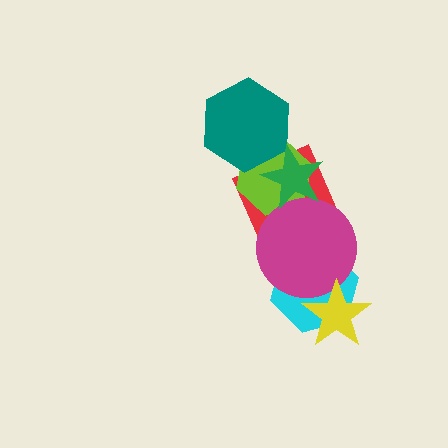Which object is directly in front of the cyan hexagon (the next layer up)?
The magenta circle is directly in front of the cyan hexagon.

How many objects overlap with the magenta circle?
5 objects overlap with the magenta circle.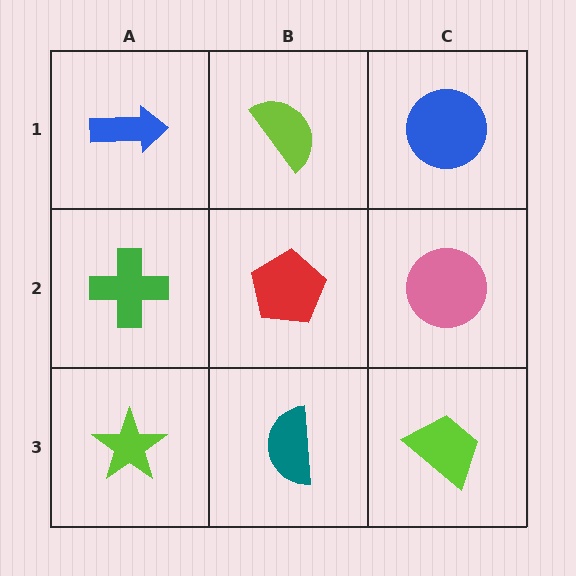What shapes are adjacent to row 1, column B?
A red pentagon (row 2, column B), a blue arrow (row 1, column A), a blue circle (row 1, column C).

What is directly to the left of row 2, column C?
A red pentagon.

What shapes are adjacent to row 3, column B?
A red pentagon (row 2, column B), a lime star (row 3, column A), a lime trapezoid (row 3, column C).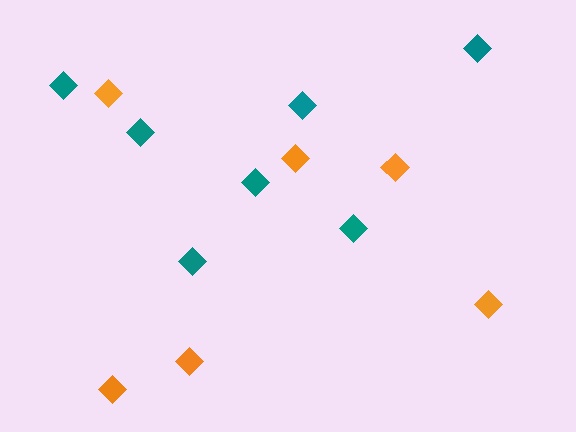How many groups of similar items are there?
There are 2 groups: one group of teal diamonds (7) and one group of orange diamonds (6).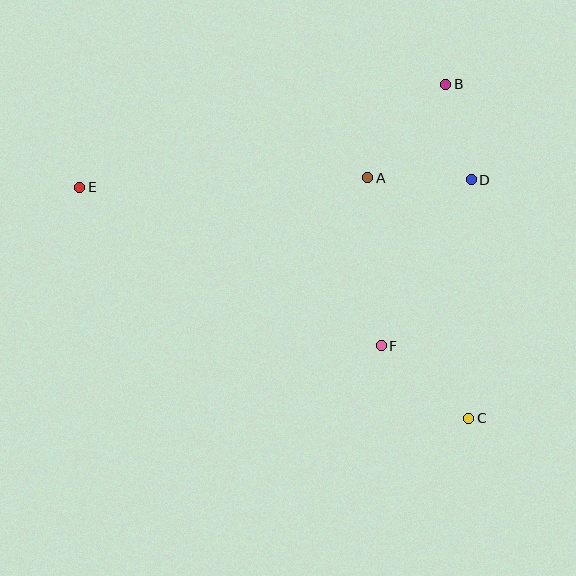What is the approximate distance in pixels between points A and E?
The distance between A and E is approximately 288 pixels.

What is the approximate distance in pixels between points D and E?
The distance between D and E is approximately 392 pixels.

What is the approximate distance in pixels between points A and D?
The distance between A and D is approximately 104 pixels.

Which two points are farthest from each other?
Points C and E are farthest from each other.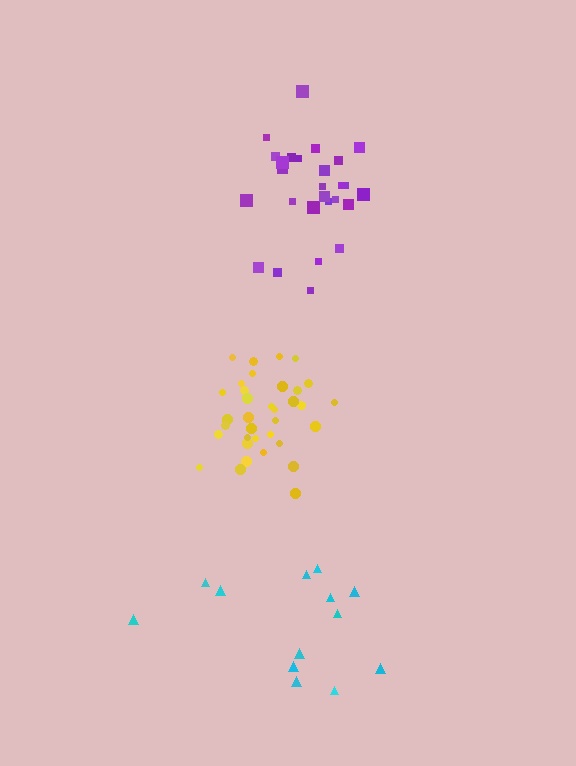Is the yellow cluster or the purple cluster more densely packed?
Yellow.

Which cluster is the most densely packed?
Yellow.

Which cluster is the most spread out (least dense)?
Cyan.